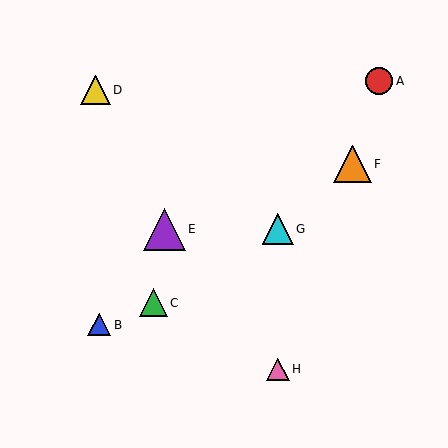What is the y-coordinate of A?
Object A is at y≈81.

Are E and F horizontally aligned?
No, E is at y≈229 and F is at y≈164.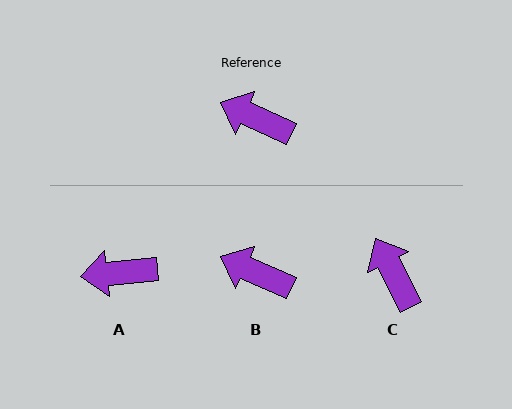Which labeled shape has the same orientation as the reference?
B.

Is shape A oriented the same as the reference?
No, it is off by about 30 degrees.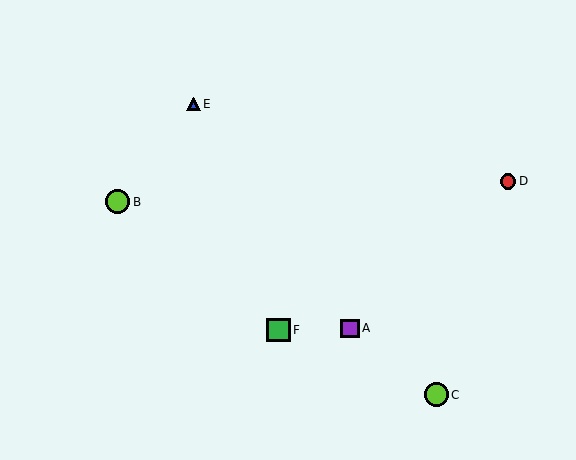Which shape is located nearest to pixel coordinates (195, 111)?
The blue triangle (labeled E) at (193, 104) is nearest to that location.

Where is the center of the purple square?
The center of the purple square is at (350, 328).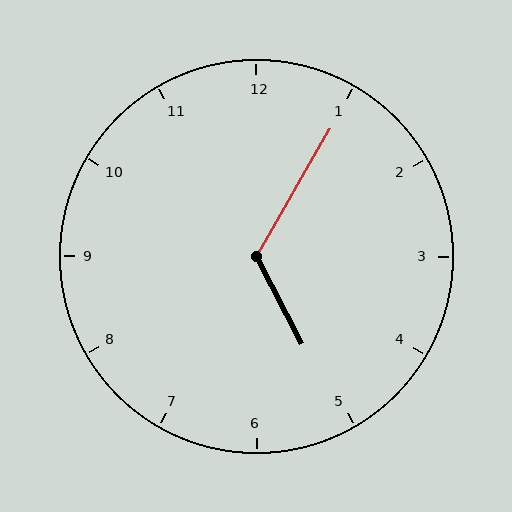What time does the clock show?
5:05.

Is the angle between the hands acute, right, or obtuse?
It is obtuse.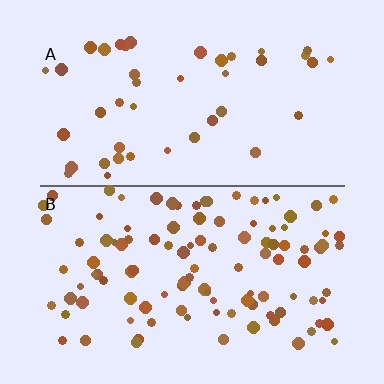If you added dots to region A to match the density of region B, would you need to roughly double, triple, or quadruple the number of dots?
Approximately double.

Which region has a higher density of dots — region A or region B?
B (the bottom).